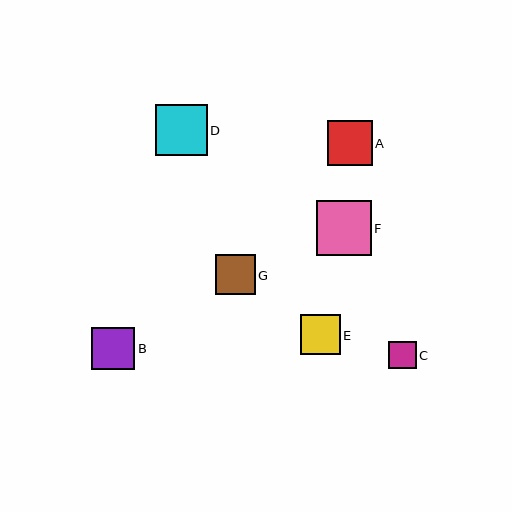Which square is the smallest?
Square C is the smallest with a size of approximately 27 pixels.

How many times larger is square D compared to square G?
Square D is approximately 1.3 times the size of square G.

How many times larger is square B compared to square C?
Square B is approximately 1.6 times the size of square C.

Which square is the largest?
Square F is the largest with a size of approximately 55 pixels.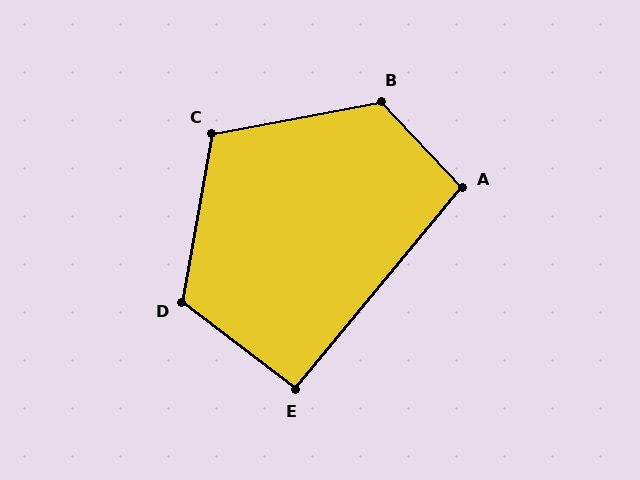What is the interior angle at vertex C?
Approximately 111 degrees (obtuse).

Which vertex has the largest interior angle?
B, at approximately 122 degrees.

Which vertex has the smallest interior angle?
E, at approximately 92 degrees.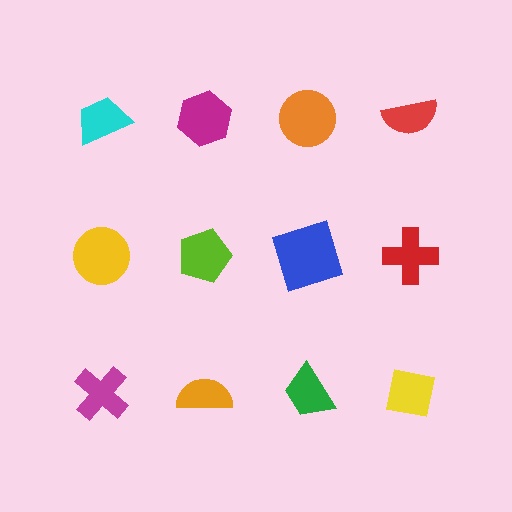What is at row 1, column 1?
A cyan trapezoid.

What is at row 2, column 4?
A red cross.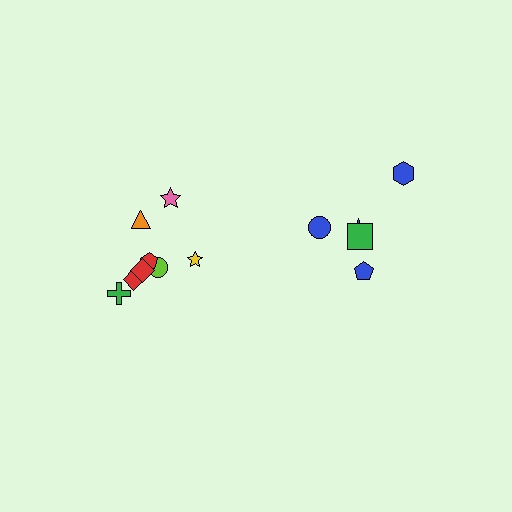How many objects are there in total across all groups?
There are 13 objects.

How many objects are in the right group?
There are 5 objects.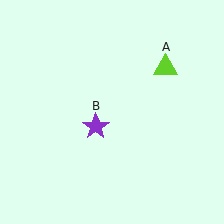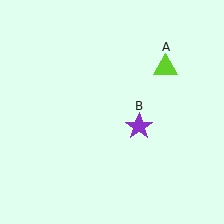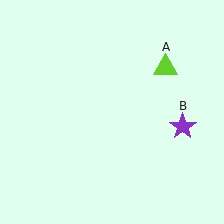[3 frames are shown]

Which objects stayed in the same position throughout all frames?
Lime triangle (object A) remained stationary.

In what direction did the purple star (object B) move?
The purple star (object B) moved right.